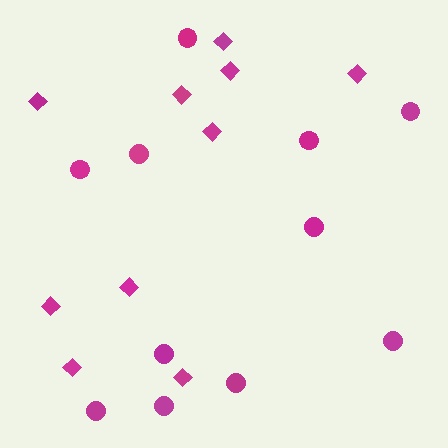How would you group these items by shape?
There are 2 groups: one group of circles (11) and one group of diamonds (10).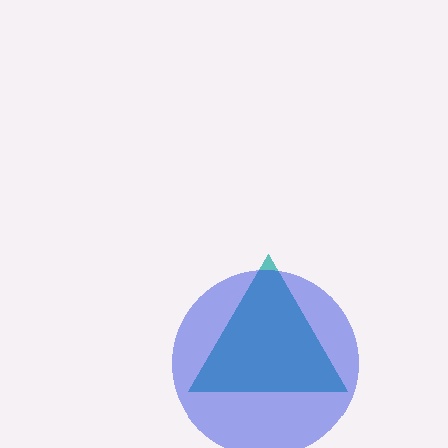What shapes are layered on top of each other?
The layered shapes are: a teal triangle, a blue circle.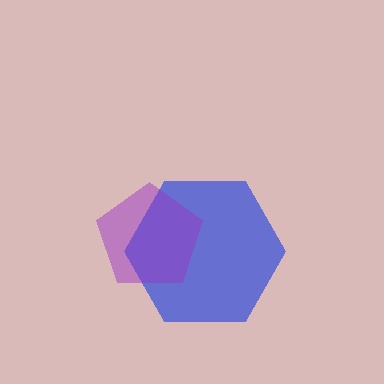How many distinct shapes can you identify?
There are 2 distinct shapes: a blue hexagon, a purple pentagon.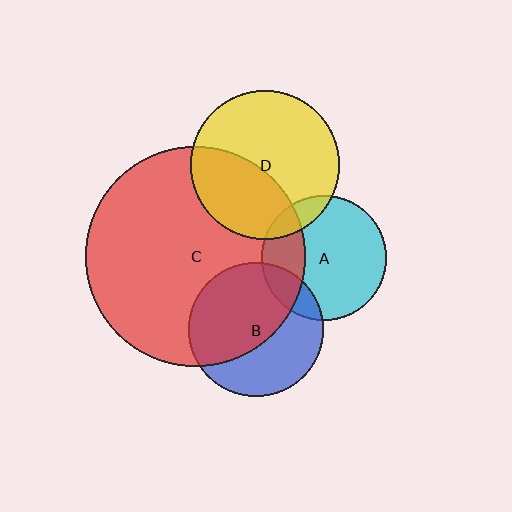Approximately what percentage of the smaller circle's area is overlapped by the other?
Approximately 40%.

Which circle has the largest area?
Circle C (red).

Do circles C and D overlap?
Yes.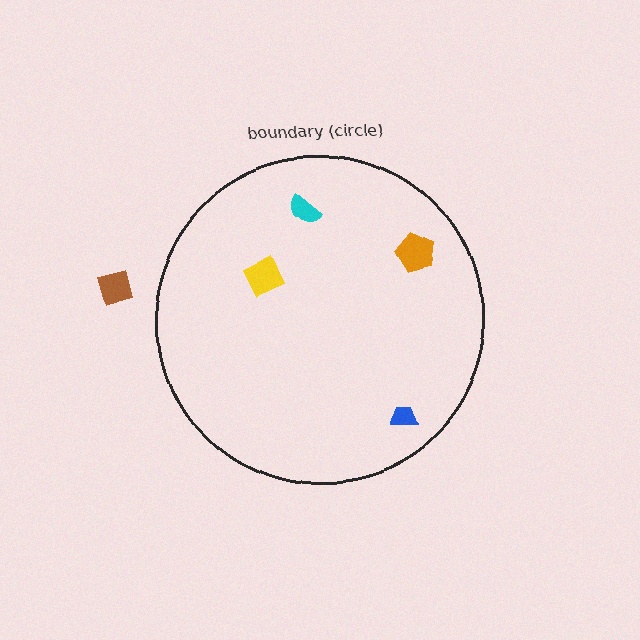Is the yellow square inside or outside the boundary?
Inside.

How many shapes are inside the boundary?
4 inside, 1 outside.